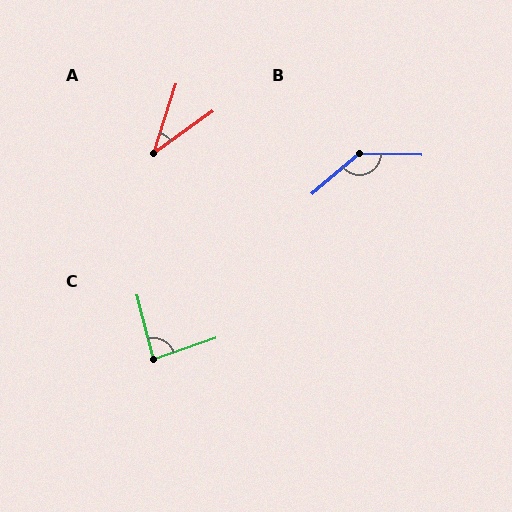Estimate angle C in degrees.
Approximately 85 degrees.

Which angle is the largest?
B, at approximately 138 degrees.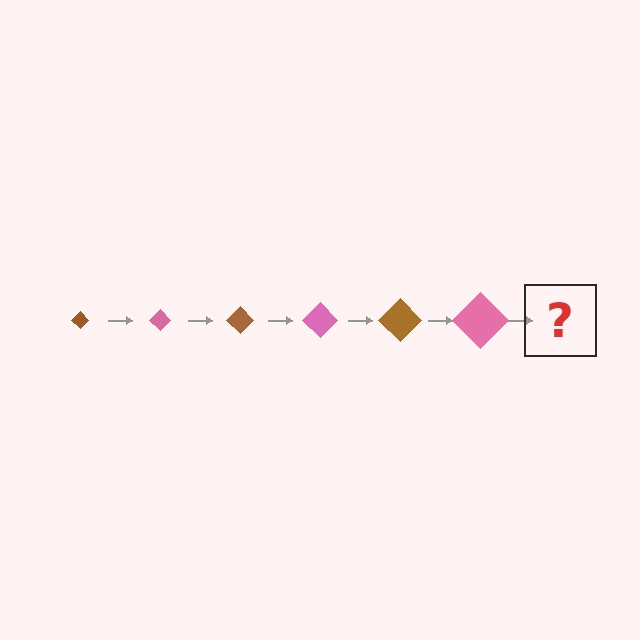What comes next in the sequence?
The next element should be a brown diamond, larger than the previous one.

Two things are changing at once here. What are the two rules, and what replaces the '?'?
The two rules are that the diamond grows larger each step and the color cycles through brown and pink. The '?' should be a brown diamond, larger than the previous one.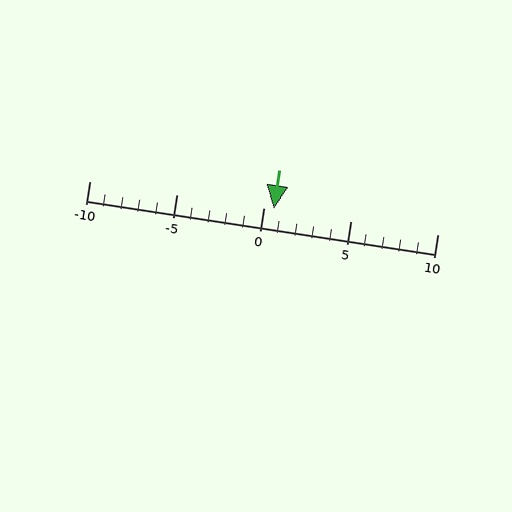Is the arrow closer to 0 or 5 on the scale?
The arrow is closer to 0.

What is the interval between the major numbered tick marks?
The major tick marks are spaced 5 units apart.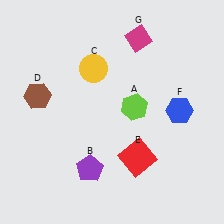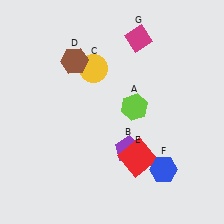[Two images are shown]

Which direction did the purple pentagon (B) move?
The purple pentagon (B) moved right.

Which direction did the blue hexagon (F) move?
The blue hexagon (F) moved down.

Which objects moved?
The objects that moved are: the purple pentagon (B), the brown hexagon (D), the blue hexagon (F).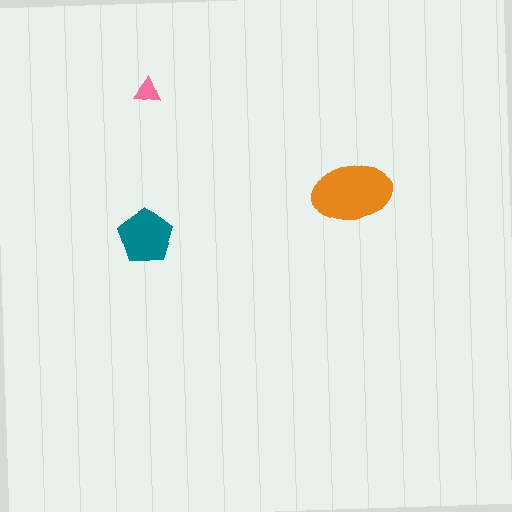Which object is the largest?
The orange ellipse.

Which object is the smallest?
The pink triangle.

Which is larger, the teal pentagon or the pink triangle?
The teal pentagon.